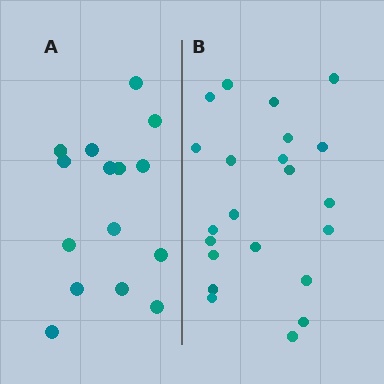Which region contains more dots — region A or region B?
Region B (the right region) has more dots.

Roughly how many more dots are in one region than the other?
Region B has roughly 8 or so more dots than region A.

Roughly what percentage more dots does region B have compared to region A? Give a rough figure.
About 45% more.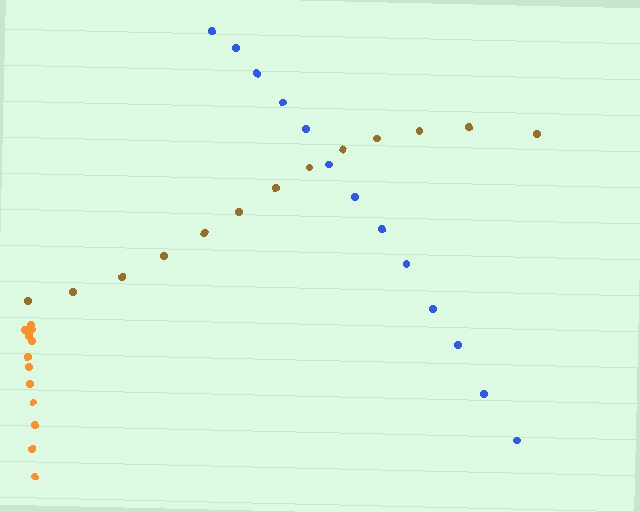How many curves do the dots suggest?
There are 3 distinct paths.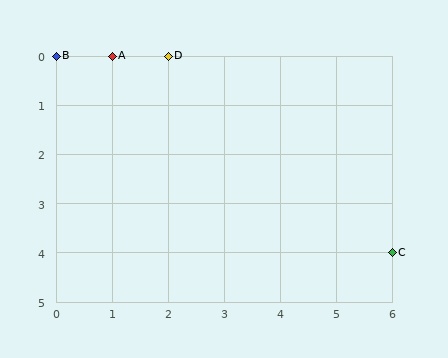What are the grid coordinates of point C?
Point C is at grid coordinates (6, 4).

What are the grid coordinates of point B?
Point B is at grid coordinates (0, 0).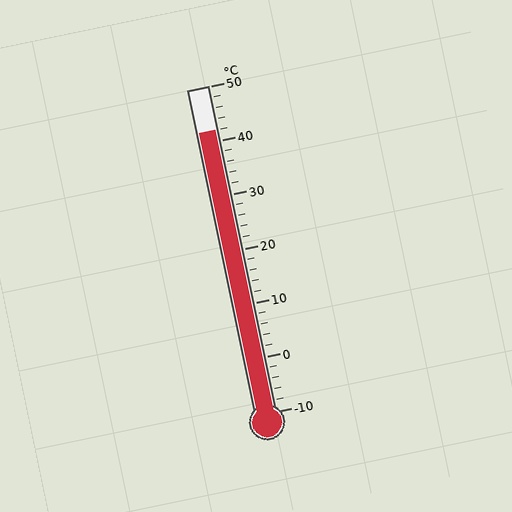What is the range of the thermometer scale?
The thermometer scale ranges from -10°C to 50°C.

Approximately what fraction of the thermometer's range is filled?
The thermometer is filled to approximately 85% of its range.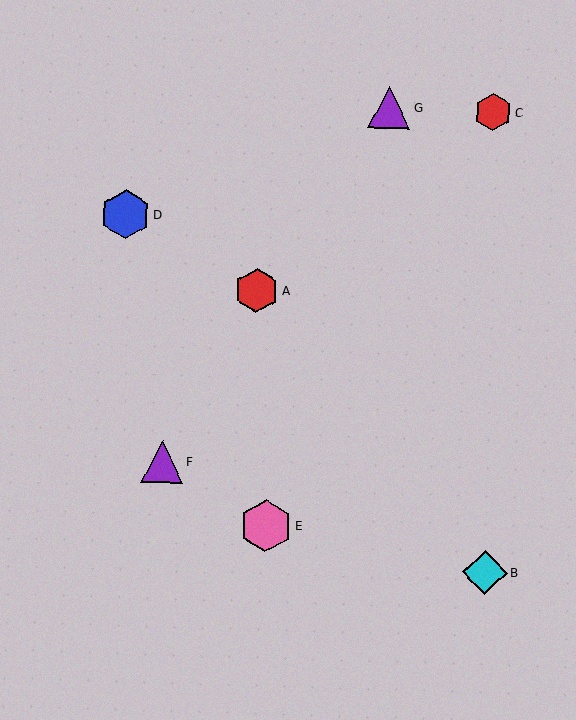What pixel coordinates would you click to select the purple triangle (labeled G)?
Click at (389, 107) to select the purple triangle G.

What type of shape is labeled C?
Shape C is a red hexagon.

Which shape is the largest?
The pink hexagon (labeled E) is the largest.